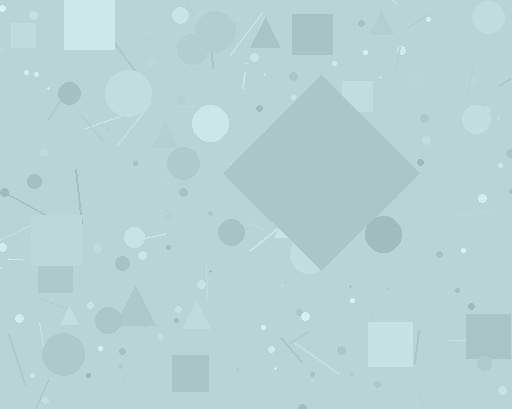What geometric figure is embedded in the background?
A diamond is embedded in the background.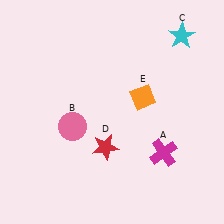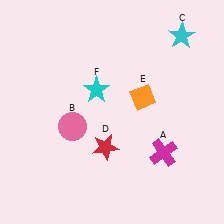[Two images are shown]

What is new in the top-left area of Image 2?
A cyan star (F) was added in the top-left area of Image 2.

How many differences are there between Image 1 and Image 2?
There is 1 difference between the two images.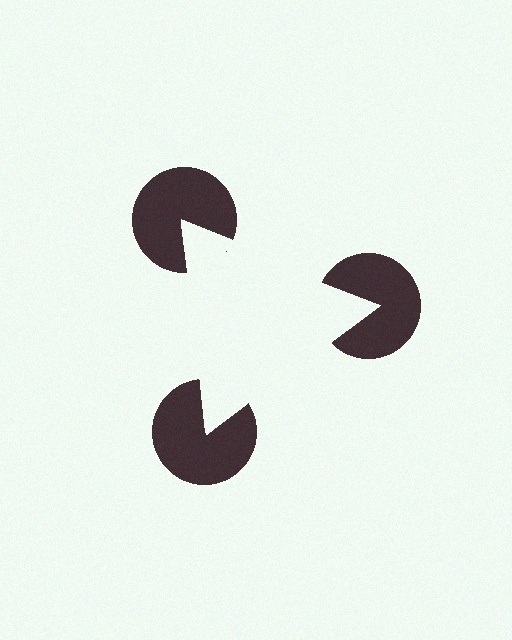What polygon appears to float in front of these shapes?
An illusory triangle — its edges are inferred from the aligned wedge cuts in the pac-man discs, not physically drawn.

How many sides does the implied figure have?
3 sides.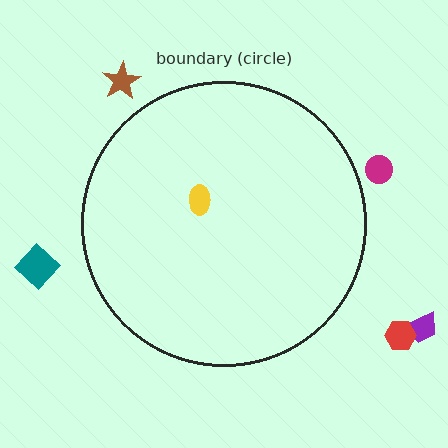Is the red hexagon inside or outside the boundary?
Outside.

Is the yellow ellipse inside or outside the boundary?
Inside.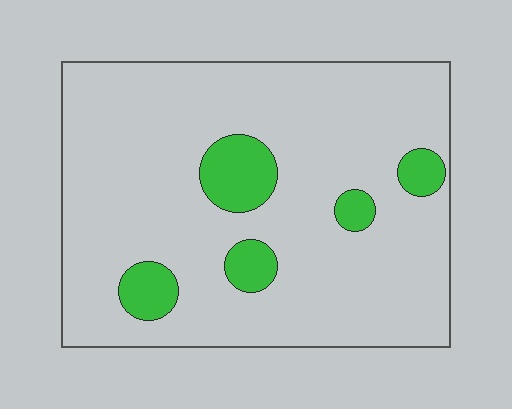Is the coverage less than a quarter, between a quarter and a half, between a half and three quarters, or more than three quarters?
Less than a quarter.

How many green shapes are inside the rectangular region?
5.